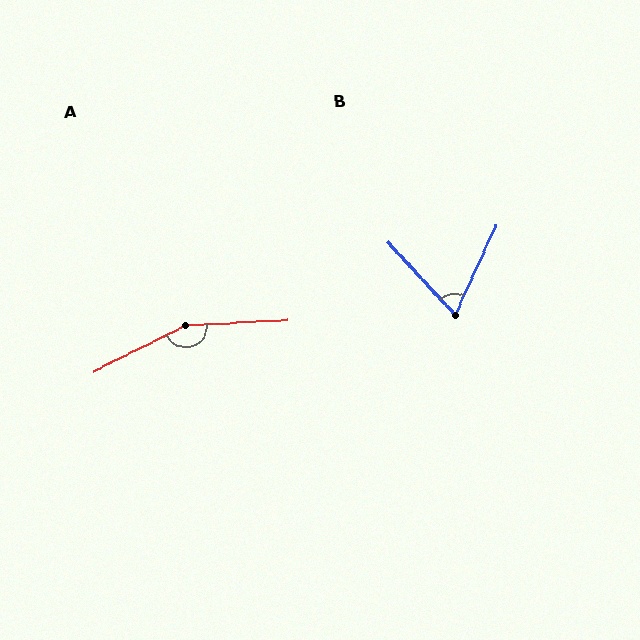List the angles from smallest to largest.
B (67°), A (156°).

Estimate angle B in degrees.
Approximately 67 degrees.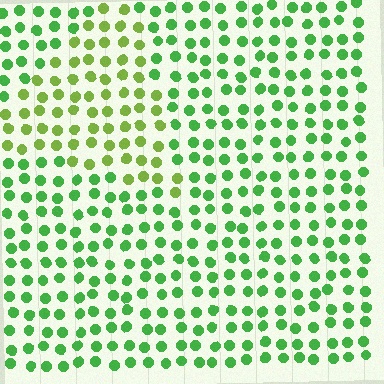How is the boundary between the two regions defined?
The boundary is defined purely by a slight shift in hue (about 32 degrees). Spacing, size, and orientation are identical on both sides.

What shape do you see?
I see a triangle.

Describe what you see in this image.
The image is filled with small green elements in a uniform arrangement. A triangle-shaped region is visible where the elements are tinted to a slightly different hue, forming a subtle color boundary.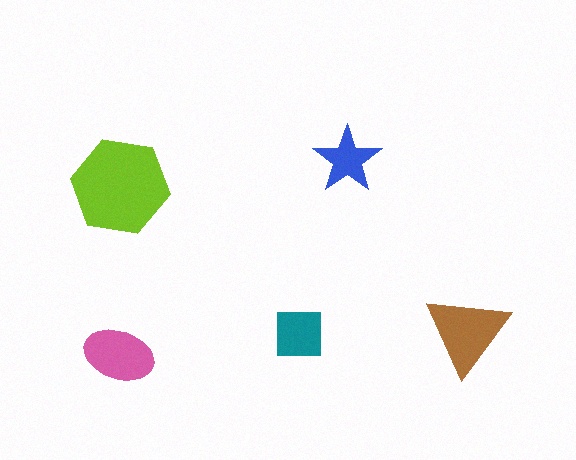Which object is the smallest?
The blue star.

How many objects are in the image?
There are 5 objects in the image.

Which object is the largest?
The lime hexagon.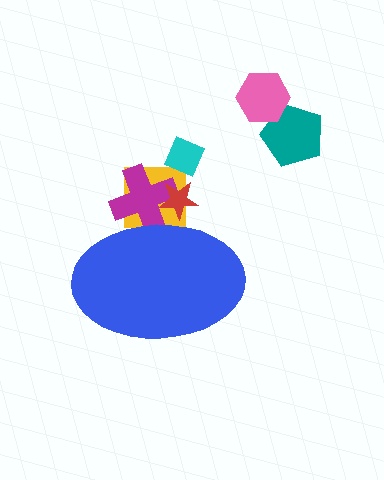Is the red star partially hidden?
Yes, the red star is partially hidden behind the blue ellipse.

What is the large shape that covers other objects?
A blue ellipse.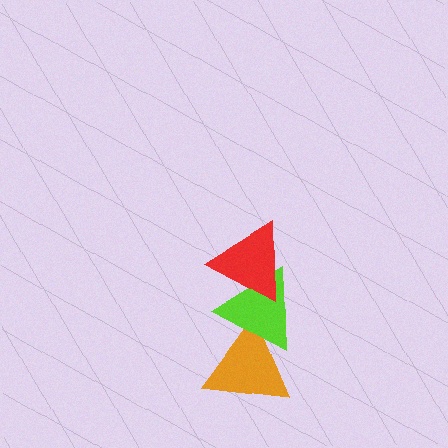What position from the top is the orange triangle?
The orange triangle is 3rd from the top.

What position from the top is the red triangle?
The red triangle is 1st from the top.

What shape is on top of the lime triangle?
The red triangle is on top of the lime triangle.